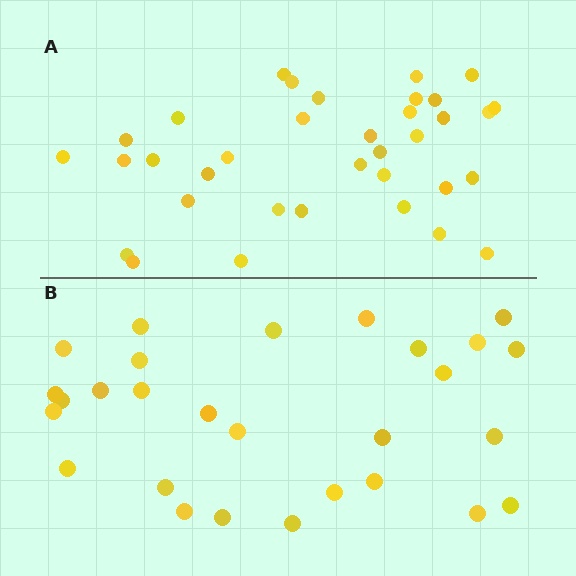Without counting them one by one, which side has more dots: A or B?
Region A (the top region) has more dots.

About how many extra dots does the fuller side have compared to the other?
Region A has roughly 8 or so more dots than region B.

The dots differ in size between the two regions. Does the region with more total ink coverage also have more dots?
No. Region B has more total ink coverage because its dots are larger, but region A actually contains more individual dots. Total area can be misleading — the number of items is what matters here.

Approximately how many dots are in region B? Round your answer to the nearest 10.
About 30 dots. (The exact count is 28, which rounds to 30.)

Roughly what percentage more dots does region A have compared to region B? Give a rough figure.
About 25% more.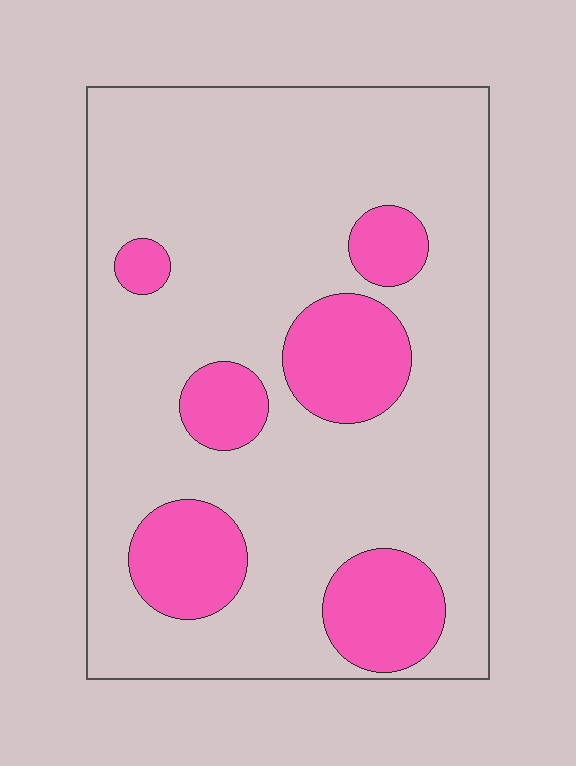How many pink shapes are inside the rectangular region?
6.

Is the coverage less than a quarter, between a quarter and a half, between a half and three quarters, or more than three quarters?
Less than a quarter.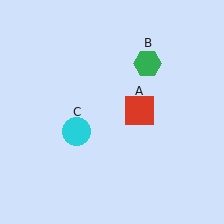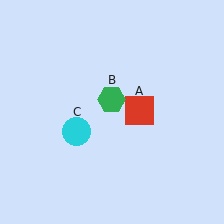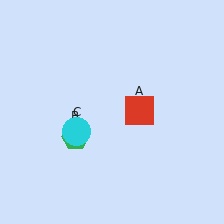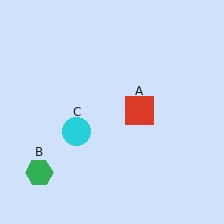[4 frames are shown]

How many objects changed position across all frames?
1 object changed position: green hexagon (object B).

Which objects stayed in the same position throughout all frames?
Red square (object A) and cyan circle (object C) remained stationary.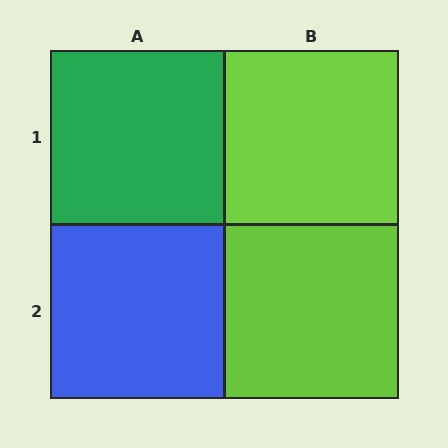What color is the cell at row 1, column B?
Lime.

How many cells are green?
1 cell is green.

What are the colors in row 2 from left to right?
Blue, lime.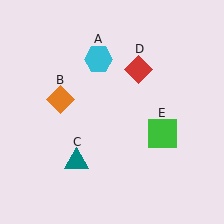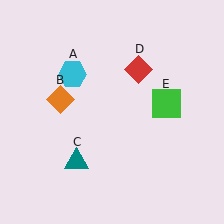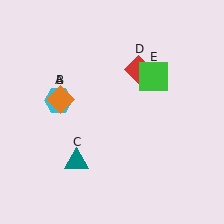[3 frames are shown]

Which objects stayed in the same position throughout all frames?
Orange diamond (object B) and teal triangle (object C) and red diamond (object D) remained stationary.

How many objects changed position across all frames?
2 objects changed position: cyan hexagon (object A), green square (object E).